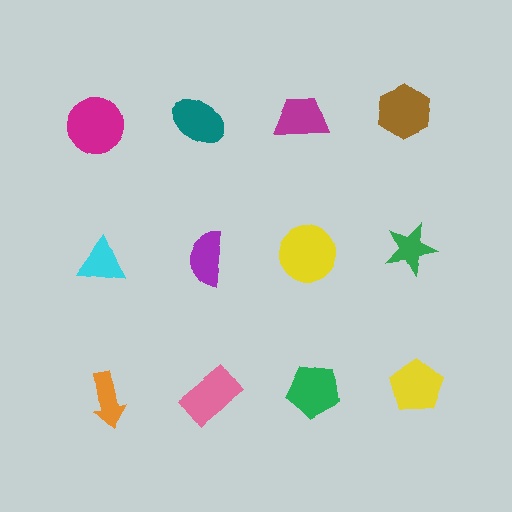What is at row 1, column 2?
A teal ellipse.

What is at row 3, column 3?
A green pentagon.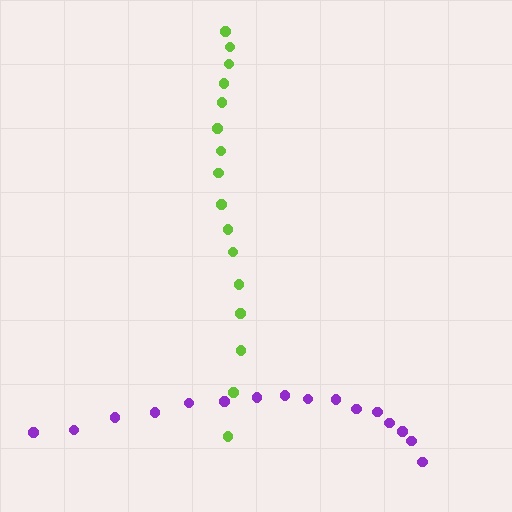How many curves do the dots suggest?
There are 2 distinct paths.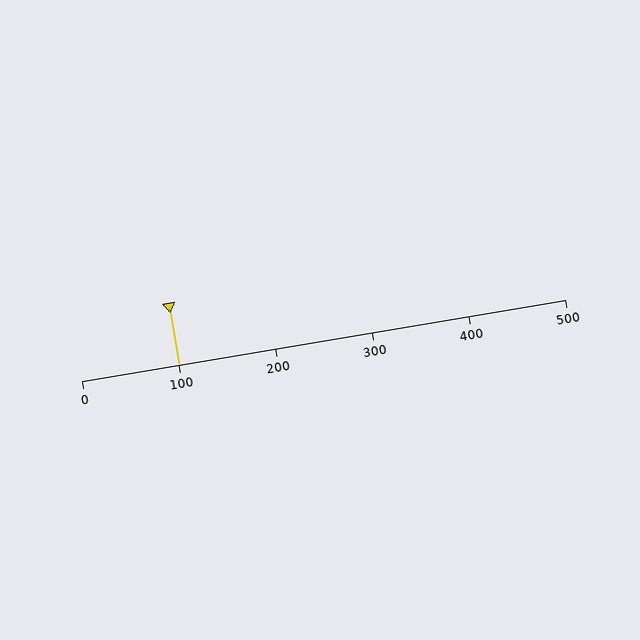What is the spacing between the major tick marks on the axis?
The major ticks are spaced 100 apart.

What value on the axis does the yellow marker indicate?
The marker indicates approximately 100.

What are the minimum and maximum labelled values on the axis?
The axis runs from 0 to 500.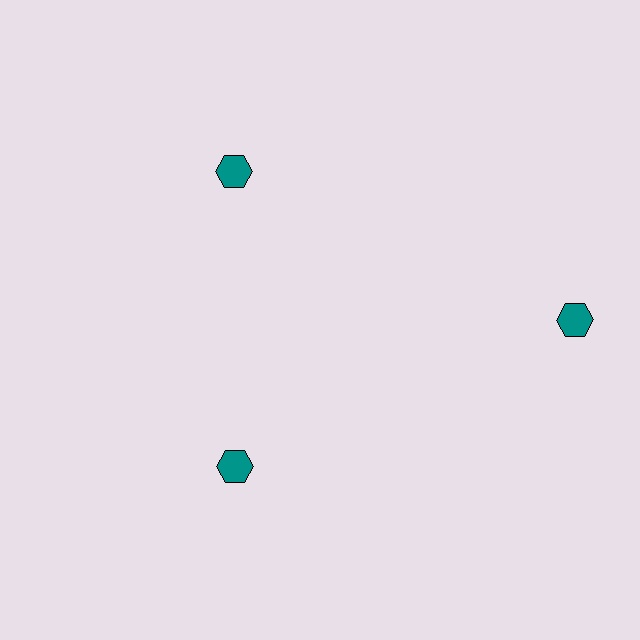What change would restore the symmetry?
The symmetry would be restored by moving it inward, back onto the ring so that all 3 hexagons sit at equal angles and equal distance from the center.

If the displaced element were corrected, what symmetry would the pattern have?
It would have 3-fold rotational symmetry — the pattern would map onto itself every 120 degrees.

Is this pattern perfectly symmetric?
No. The 3 teal hexagons are arranged in a ring, but one element near the 3 o'clock position is pushed outward from the center, breaking the 3-fold rotational symmetry.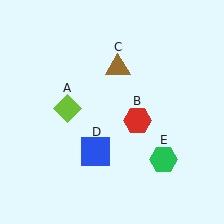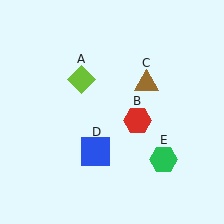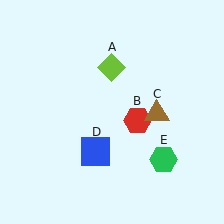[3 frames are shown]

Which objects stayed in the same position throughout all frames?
Red hexagon (object B) and blue square (object D) and green hexagon (object E) remained stationary.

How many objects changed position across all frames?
2 objects changed position: lime diamond (object A), brown triangle (object C).